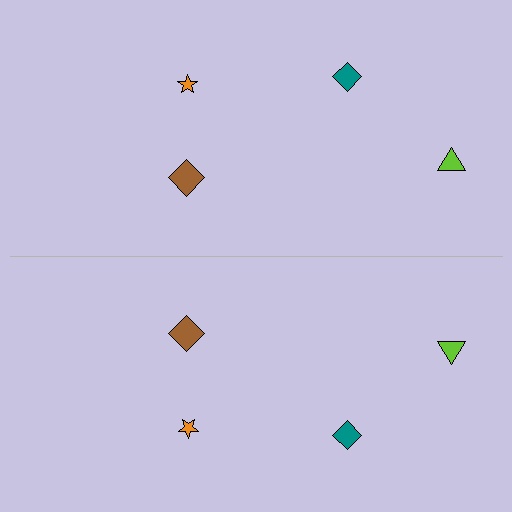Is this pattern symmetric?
Yes, this pattern has bilateral (reflection) symmetry.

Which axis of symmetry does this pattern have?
The pattern has a horizontal axis of symmetry running through the center of the image.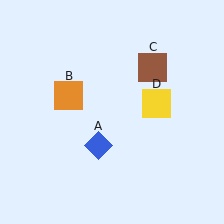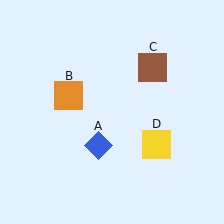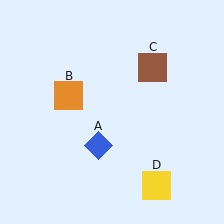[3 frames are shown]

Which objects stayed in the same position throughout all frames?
Blue diamond (object A) and orange square (object B) and brown square (object C) remained stationary.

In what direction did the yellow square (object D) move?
The yellow square (object D) moved down.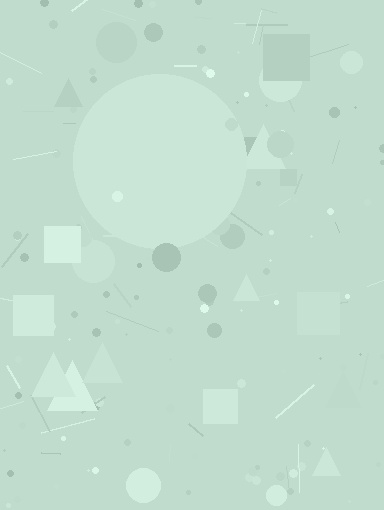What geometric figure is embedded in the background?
A circle is embedded in the background.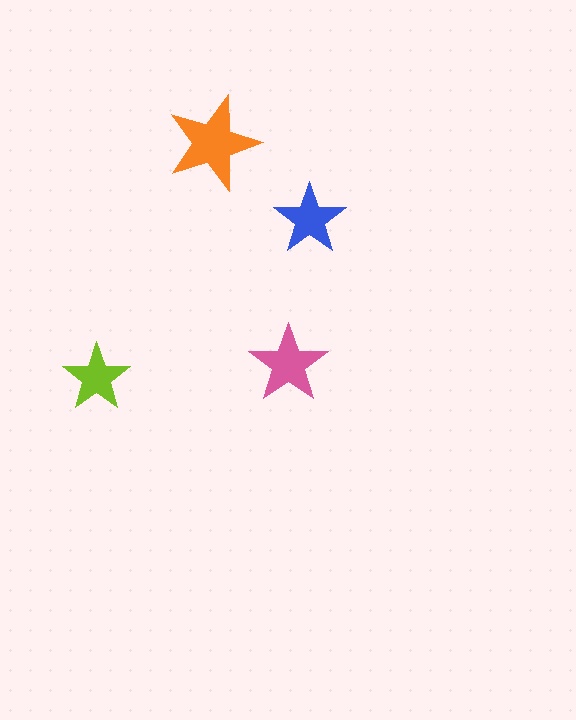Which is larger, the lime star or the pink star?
The pink one.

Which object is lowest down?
The lime star is bottommost.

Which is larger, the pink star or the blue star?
The pink one.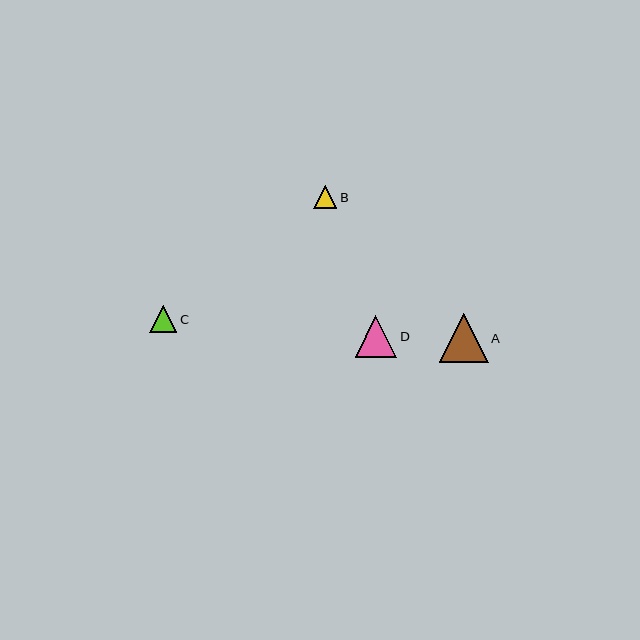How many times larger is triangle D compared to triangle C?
Triangle D is approximately 1.5 times the size of triangle C.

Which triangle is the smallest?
Triangle B is the smallest with a size of approximately 24 pixels.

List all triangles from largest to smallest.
From largest to smallest: A, D, C, B.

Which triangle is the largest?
Triangle A is the largest with a size of approximately 49 pixels.